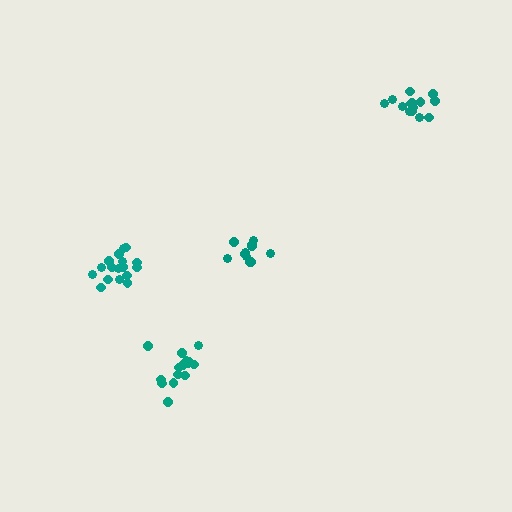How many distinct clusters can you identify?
There are 4 distinct clusters.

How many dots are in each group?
Group 1: 15 dots, Group 2: 12 dots, Group 3: 14 dots, Group 4: 17 dots (58 total).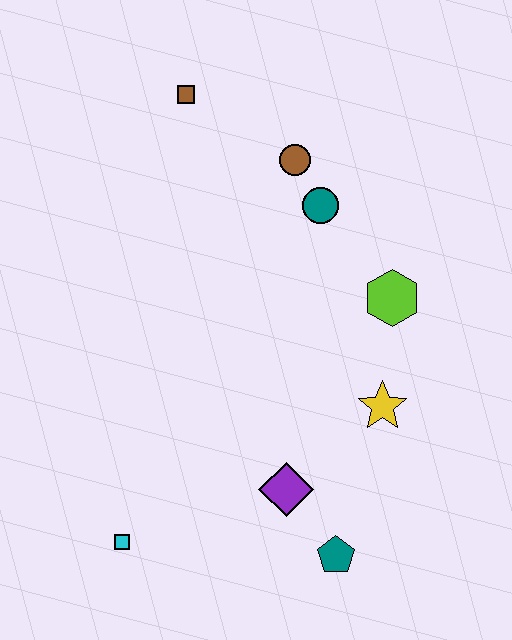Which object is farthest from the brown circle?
The cyan square is farthest from the brown circle.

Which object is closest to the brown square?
The brown circle is closest to the brown square.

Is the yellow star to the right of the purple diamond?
Yes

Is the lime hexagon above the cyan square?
Yes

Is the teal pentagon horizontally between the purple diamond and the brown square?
No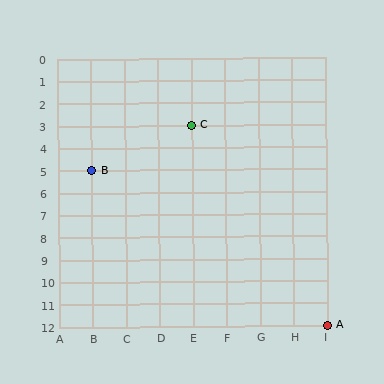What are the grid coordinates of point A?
Point A is at grid coordinates (I, 12).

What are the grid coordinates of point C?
Point C is at grid coordinates (E, 3).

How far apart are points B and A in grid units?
Points B and A are 7 columns and 7 rows apart (about 9.9 grid units diagonally).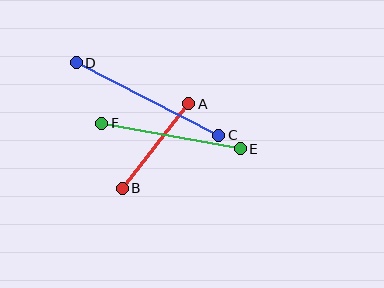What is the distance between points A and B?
The distance is approximately 107 pixels.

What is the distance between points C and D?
The distance is approximately 160 pixels.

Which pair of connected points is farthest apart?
Points C and D are farthest apart.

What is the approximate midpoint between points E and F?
The midpoint is at approximately (171, 136) pixels.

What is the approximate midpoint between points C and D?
The midpoint is at approximately (147, 99) pixels.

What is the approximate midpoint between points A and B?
The midpoint is at approximately (155, 146) pixels.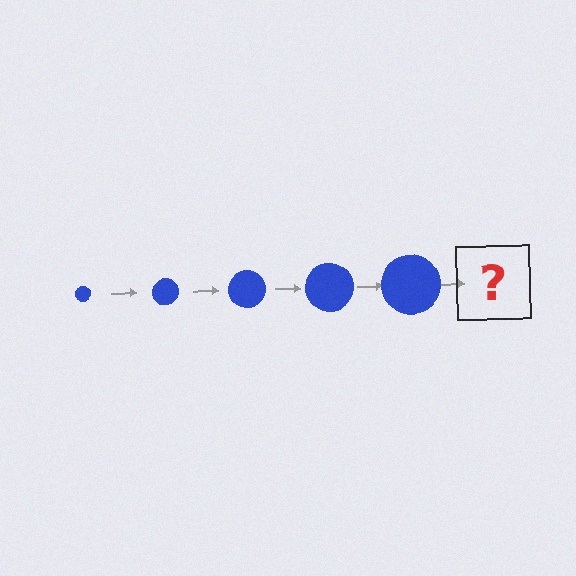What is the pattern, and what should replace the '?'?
The pattern is that the circle gets progressively larger each step. The '?' should be a blue circle, larger than the previous one.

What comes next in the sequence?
The next element should be a blue circle, larger than the previous one.